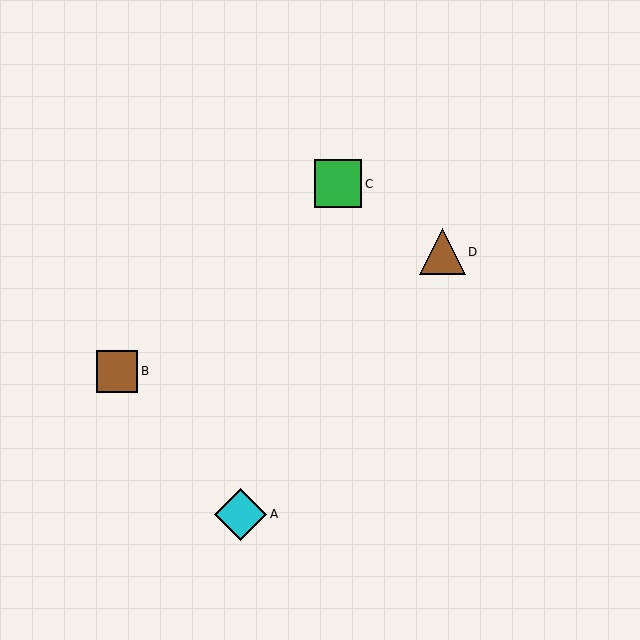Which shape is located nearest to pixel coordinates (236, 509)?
The cyan diamond (labeled A) at (241, 514) is nearest to that location.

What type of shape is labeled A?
Shape A is a cyan diamond.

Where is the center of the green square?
The center of the green square is at (338, 184).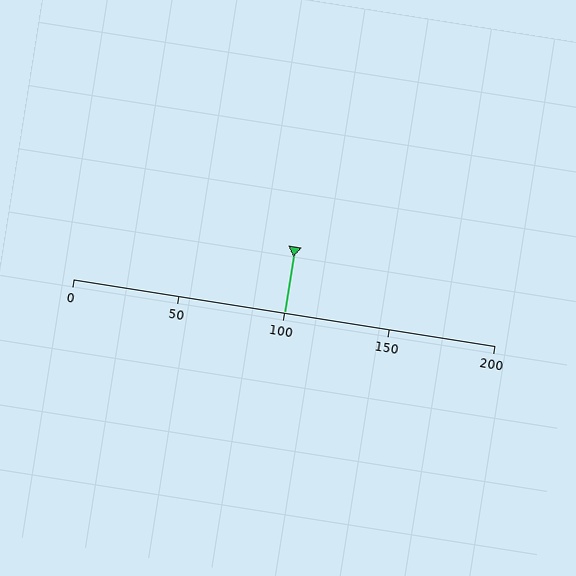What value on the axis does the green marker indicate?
The marker indicates approximately 100.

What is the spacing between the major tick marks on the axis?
The major ticks are spaced 50 apart.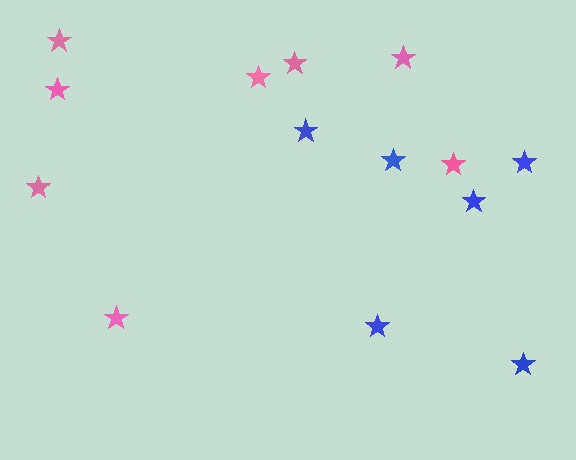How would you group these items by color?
There are 2 groups: one group of pink stars (8) and one group of blue stars (6).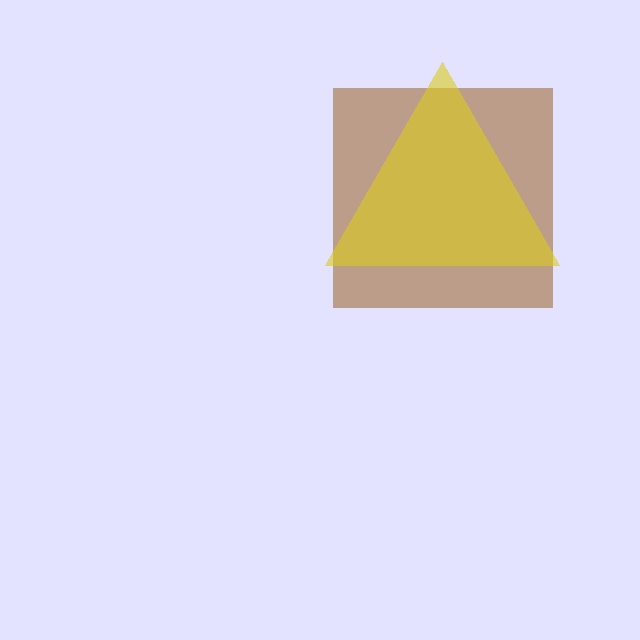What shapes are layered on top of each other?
The layered shapes are: a brown square, a yellow triangle.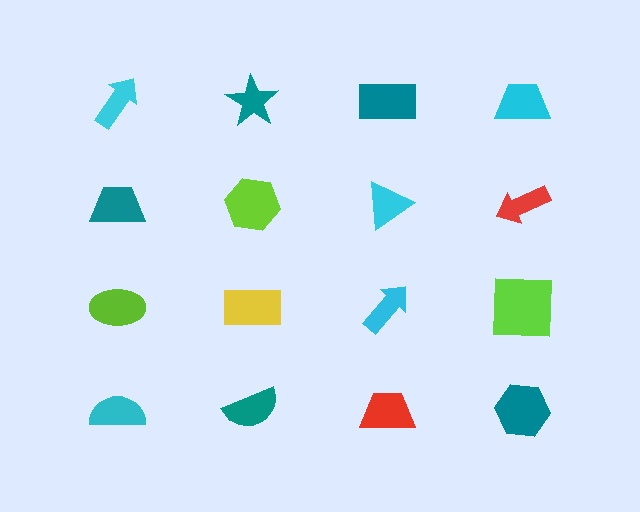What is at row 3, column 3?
A cyan arrow.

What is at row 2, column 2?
A lime hexagon.